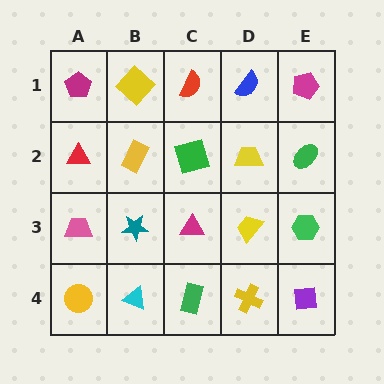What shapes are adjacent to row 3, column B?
A yellow rectangle (row 2, column B), a cyan triangle (row 4, column B), a pink trapezoid (row 3, column A), a magenta triangle (row 3, column C).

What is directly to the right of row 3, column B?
A magenta triangle.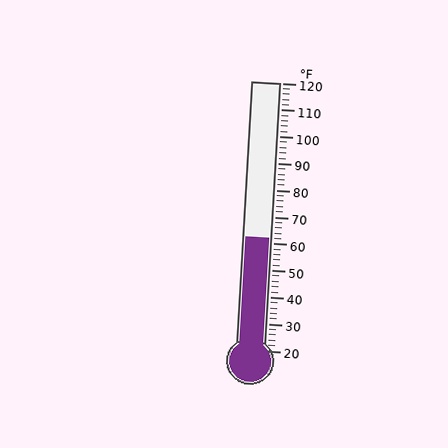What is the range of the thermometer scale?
The thermometer scale ranges from 20°F to 120°F.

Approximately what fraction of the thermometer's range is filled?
The thermometer is filled to approximately 40% of its range.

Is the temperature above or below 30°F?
The temperature is above 30°F.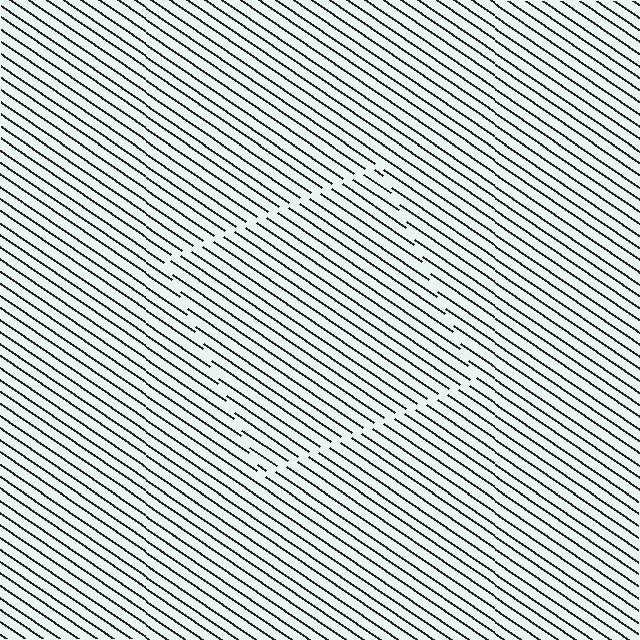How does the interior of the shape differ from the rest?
The interior of the shape contains the same grating, shifted by half a period — the contour is defined by the phase discontinuity where line-ends from the inner and outer gratings abut.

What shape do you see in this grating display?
An illusory square. The interior of the shape contains the same grating, shifted by half a period — the contour is defined by the phase discontinuity where line-ends from the inner and outer gratings abut.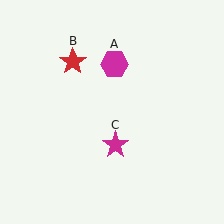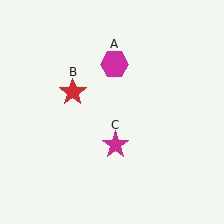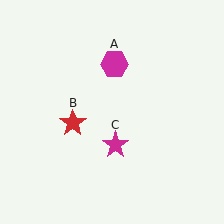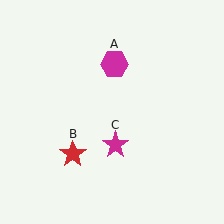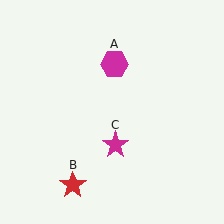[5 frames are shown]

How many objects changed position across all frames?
1 object changed position: red star (object B).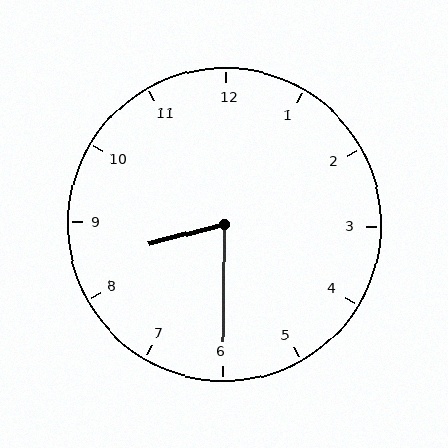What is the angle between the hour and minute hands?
Approximately 75 degrees.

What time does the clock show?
8:30.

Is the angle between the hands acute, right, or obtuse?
It is acute.